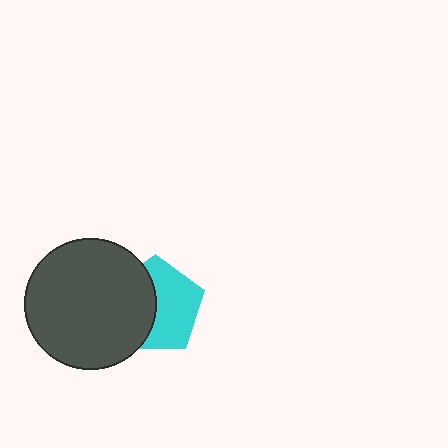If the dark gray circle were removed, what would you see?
You would see the complete cyan pentagon.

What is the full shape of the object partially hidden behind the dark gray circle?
The partially hidden object is a cyan pentagon.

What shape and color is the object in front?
The object in front is a dark gray circle.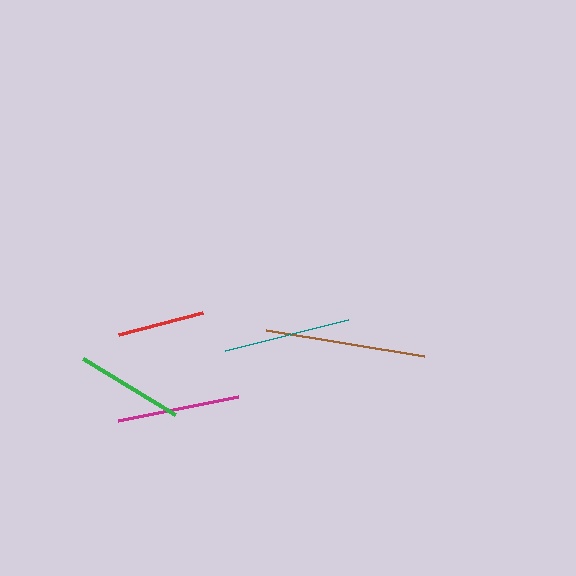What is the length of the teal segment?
The teal segment is approximately 127 pixels long.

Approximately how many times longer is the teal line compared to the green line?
The teal line is approximately 1.2 times the length of the green line.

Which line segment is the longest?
The brown line is the longest at approximately 160 pixels.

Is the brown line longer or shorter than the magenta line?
The brown line is longer than the magenta line.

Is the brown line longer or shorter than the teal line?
The brown line is longer than the teal line.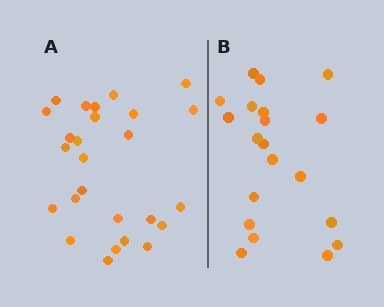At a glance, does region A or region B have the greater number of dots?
Region A (the left region) has more dots.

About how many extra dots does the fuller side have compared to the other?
Region A has about 6 more dots than region B.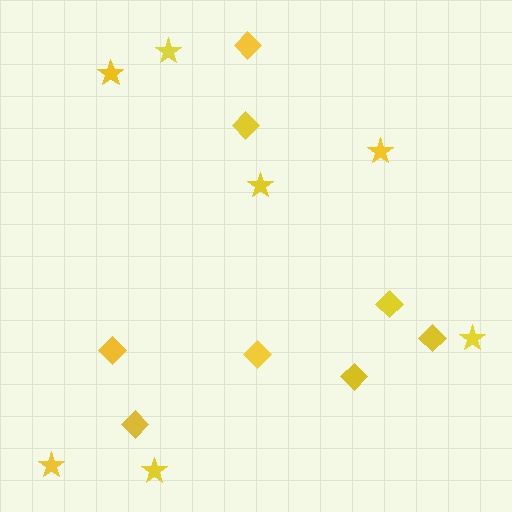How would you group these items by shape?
There are 2 groups: one group of stars (7) and one group of diamonds (8).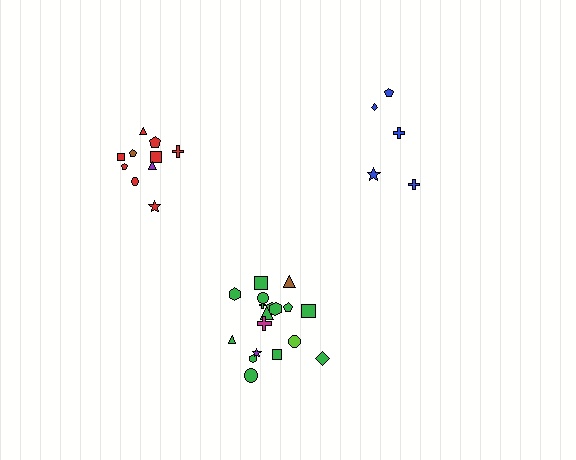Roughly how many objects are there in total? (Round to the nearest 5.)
Roughly 35 objects in total.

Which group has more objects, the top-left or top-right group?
The top-left group.